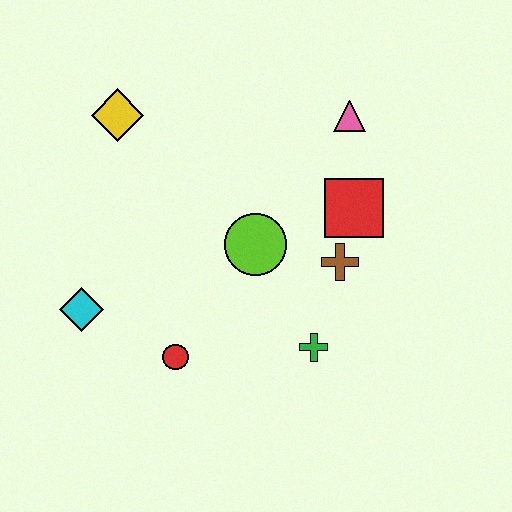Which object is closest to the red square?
The brown cross is closest to the red square.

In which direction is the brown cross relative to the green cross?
The brown cross is above the green cross.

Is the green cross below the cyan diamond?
Yes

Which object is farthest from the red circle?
The pink triangle is farthest from the red circle.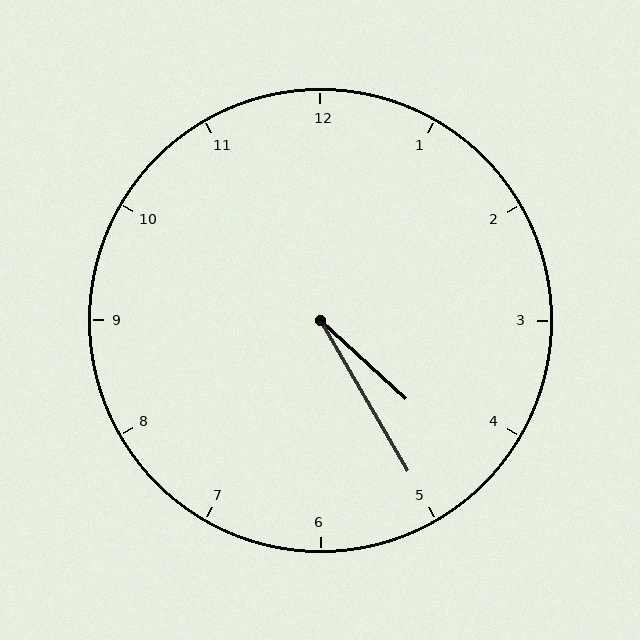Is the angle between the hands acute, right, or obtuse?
It is acute.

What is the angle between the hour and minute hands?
Approximately 18 degrees.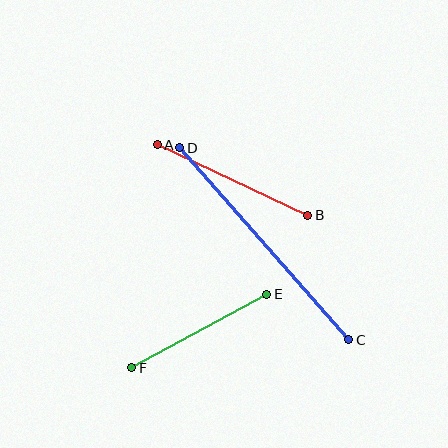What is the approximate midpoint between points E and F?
The midpoint is at approximately (199, 331) pixels.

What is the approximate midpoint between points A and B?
The midpoint is at approximately (232, 180) pixels.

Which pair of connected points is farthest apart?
Points C and D are farthest apart.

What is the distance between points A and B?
The distance is approximately 166 pixels.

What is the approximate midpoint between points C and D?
The midpoint is at approximately (264, 244) pixels.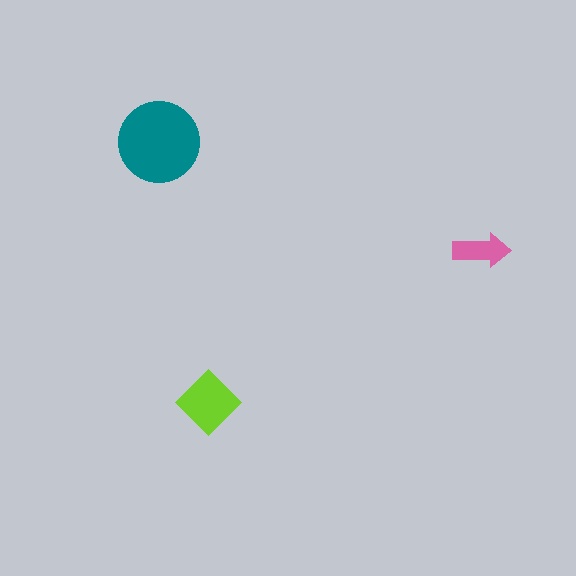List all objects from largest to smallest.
The teal circle, the lime diamond, the pink arrow.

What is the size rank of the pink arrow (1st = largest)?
3rd.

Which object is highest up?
The teal circle is topmost.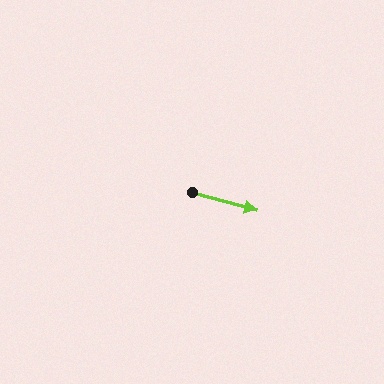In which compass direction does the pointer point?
East.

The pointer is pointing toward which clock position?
Roughly 4 o'clock.